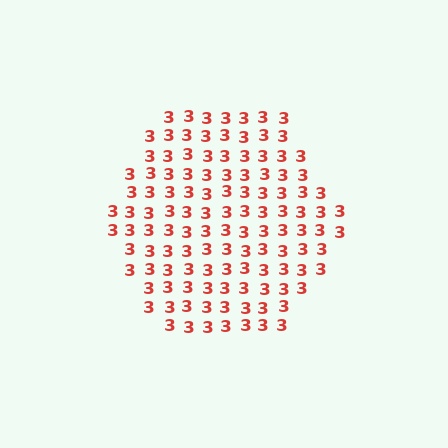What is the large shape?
The large shape is a hexagon.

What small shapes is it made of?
It is made of small digit 3's.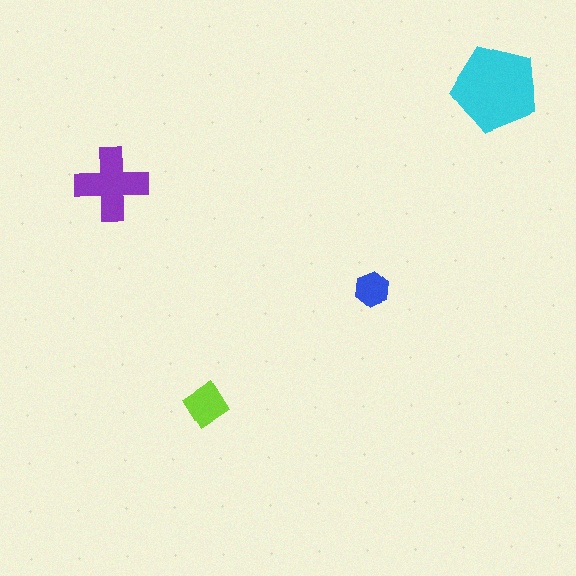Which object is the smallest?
The blue hexagon.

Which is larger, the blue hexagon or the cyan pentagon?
The cyan pentagon.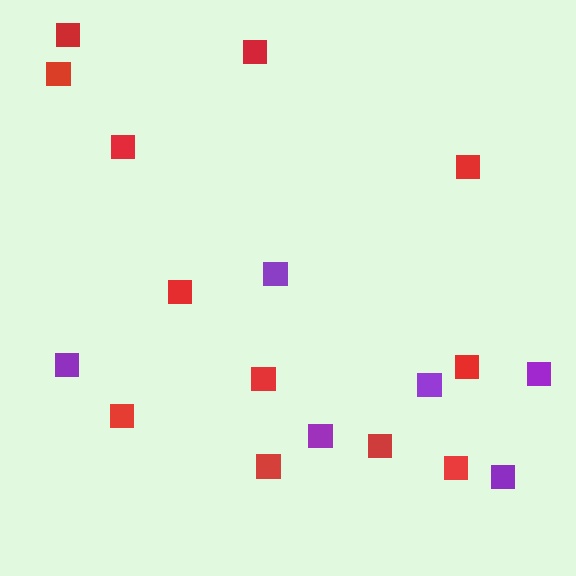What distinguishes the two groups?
There are 2 groups: one group of purple squares (6) and one group of red squares (12).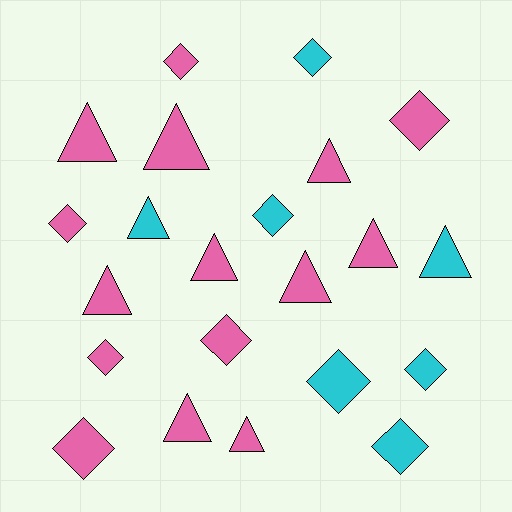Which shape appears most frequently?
Triangle, with 11 objects.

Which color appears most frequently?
Pink, with 15 objects.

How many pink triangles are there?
There are 9 pink triangles.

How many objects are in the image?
There are 22 objects.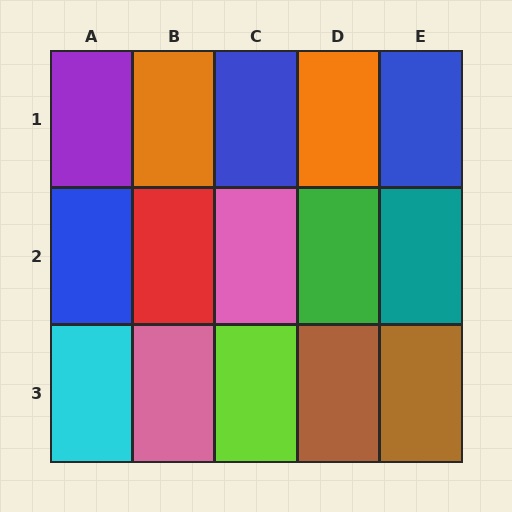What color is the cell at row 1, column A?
Purple.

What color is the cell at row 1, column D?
Orange.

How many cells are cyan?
1 cell is cyan.